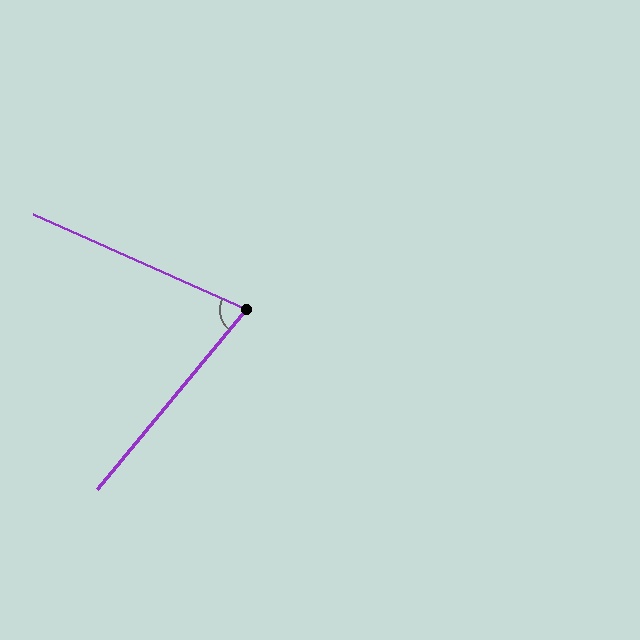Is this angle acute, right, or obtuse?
It is acute.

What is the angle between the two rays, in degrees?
Approximately 75 degrees.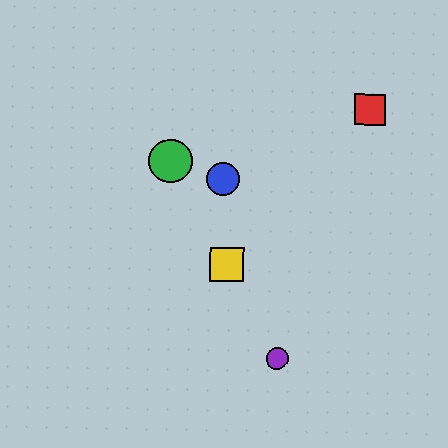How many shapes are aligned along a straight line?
3 shapes (the green circle, the yellow square, the purple circle) are aligned along a straight line.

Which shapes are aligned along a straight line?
The green circle, the yellow square, the purple circle are aligned along a straight line.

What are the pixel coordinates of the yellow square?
The yellow square is at (227, 265).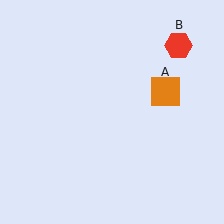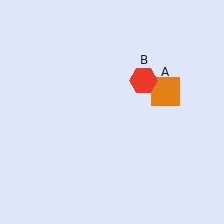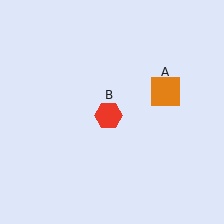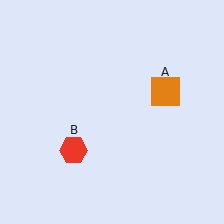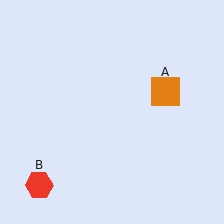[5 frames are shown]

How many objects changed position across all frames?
1 object changed position: red hexagon (object B).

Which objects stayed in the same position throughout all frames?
Orange square (object A) remained stationary.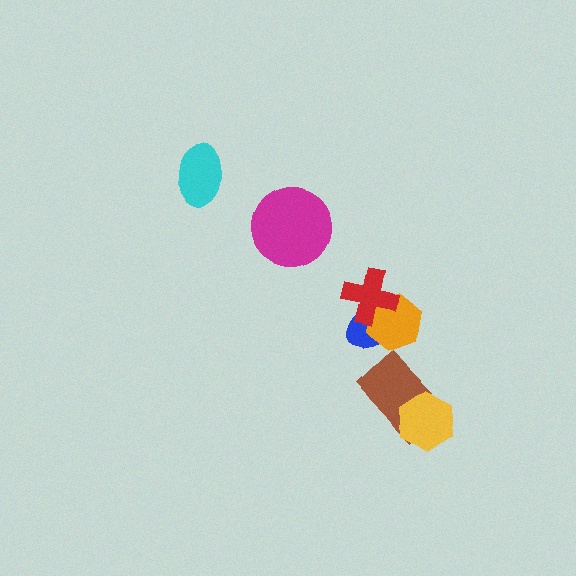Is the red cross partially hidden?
No, no other shape covers it.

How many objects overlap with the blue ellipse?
2 objects overlap with the blue ellipse.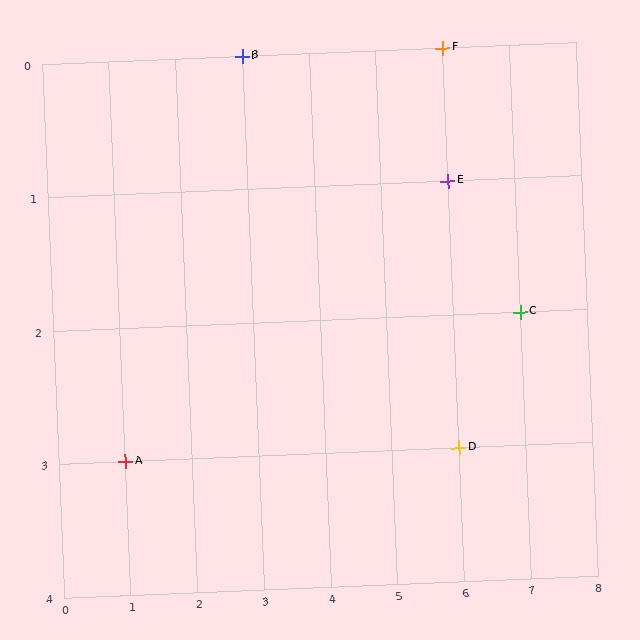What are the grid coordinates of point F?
Point F is at grid coordinates (6, 0).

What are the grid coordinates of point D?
Point D is at grid coordinates (6, 3).